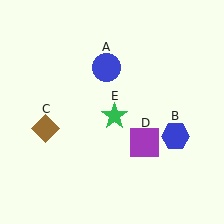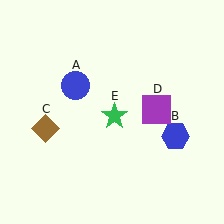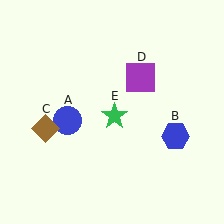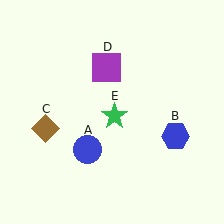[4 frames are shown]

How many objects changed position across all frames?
2 objects changed position: blue circle (object A), purple square (object D).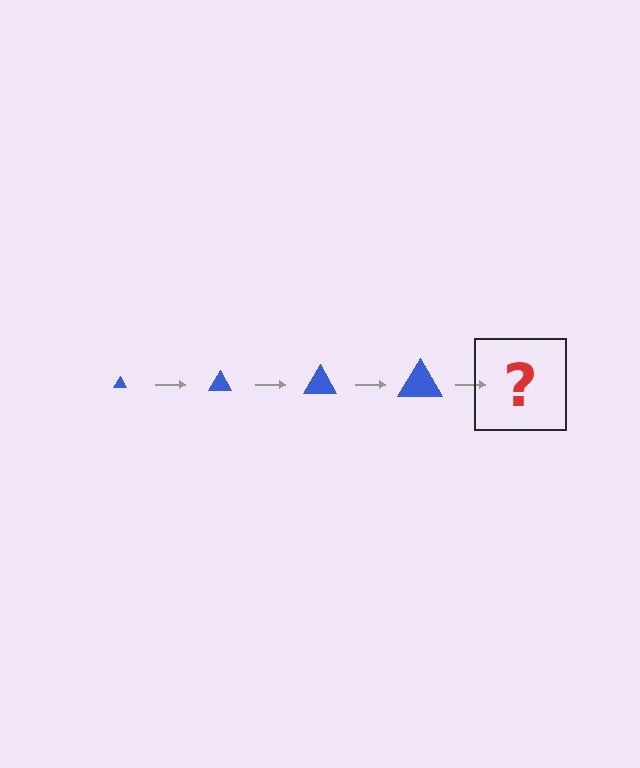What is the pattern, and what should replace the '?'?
The pattern is that the triangle gets progressively larger each step. The '?' should be a blue triangle, larger than the previous one.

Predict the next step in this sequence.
The next step is a blue triangle, larger than the previous one.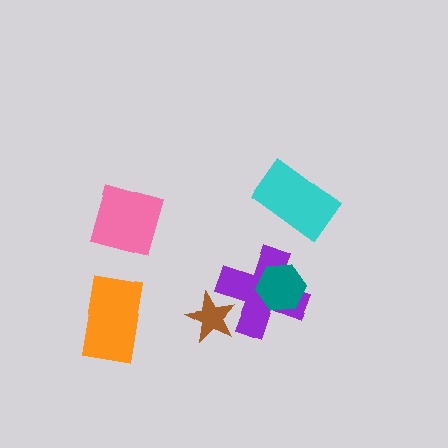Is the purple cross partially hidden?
Yes, it is partially covered by another shape.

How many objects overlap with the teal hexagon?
1 object overlaps with the teal hexagon.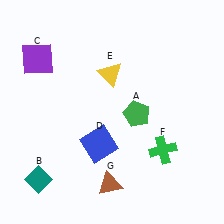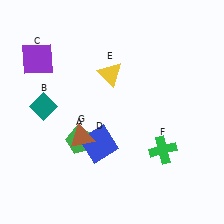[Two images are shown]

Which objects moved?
The objects that moved are: the green pentagon (A), the teal diamond (B), the brown triangle (G).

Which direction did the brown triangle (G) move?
The brown triangle (G) moved up.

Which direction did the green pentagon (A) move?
The green pentagon (A) moved left.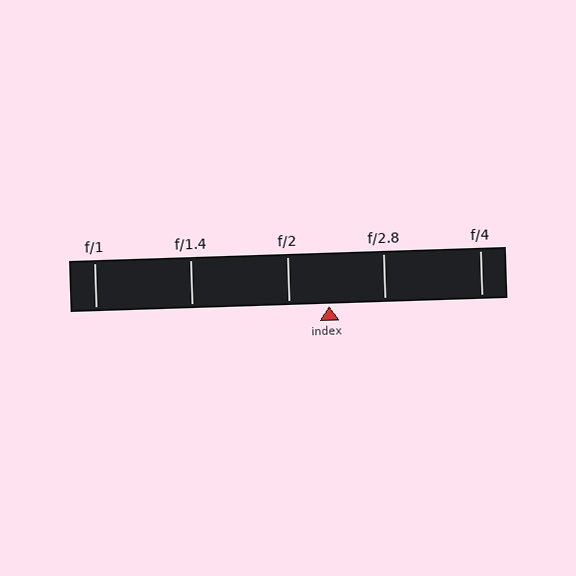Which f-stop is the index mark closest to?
The index mark is closest to f/2.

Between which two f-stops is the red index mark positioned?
The index mark is between f/2 and f/2.8.